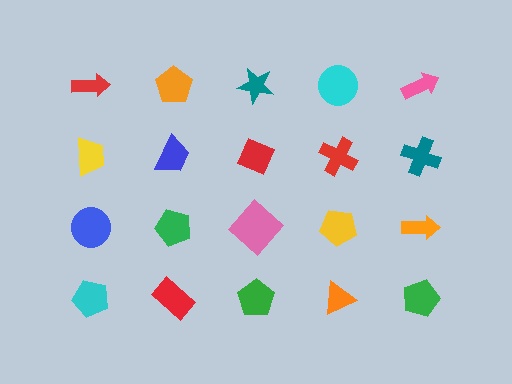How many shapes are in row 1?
5 shapes.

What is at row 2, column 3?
A red diamond.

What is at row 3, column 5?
An orange arrow.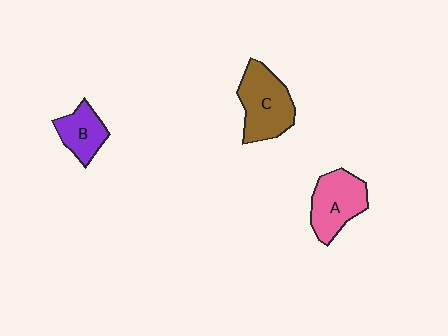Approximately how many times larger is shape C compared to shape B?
Approximately 1.6 times.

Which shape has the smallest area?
Shape B (purple).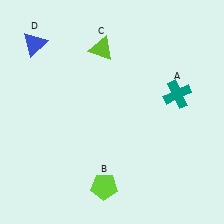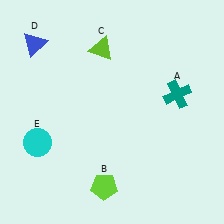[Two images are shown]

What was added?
A cyan circle (E) was added in Image 2.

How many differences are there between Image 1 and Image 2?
There is 1 difference between the two images.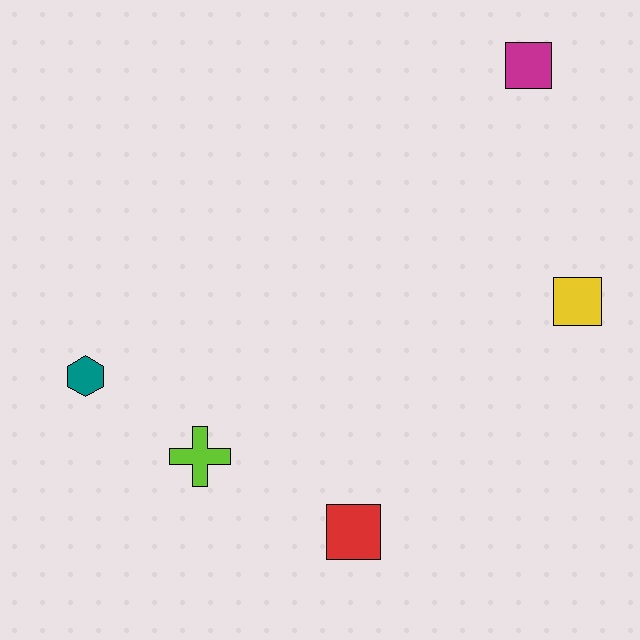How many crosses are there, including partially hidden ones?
There is 1 cross.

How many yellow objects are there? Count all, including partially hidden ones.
There is 1 yellow object.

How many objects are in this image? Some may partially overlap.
There are 5 objects.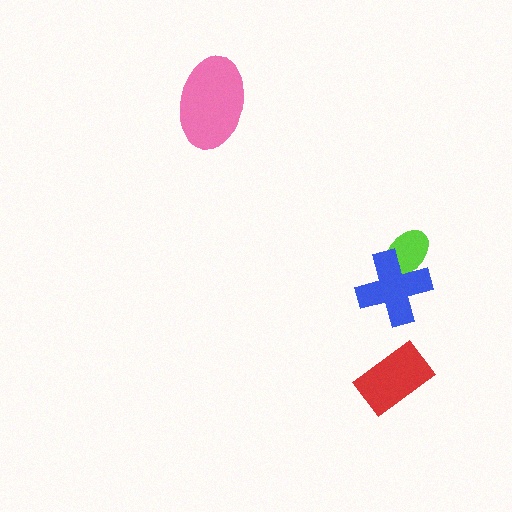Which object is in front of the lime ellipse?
The blue cross is in front of the lime ellipse.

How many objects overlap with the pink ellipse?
0 objects overlap with the pink ellipse.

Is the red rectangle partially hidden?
No, no other shape covers it.